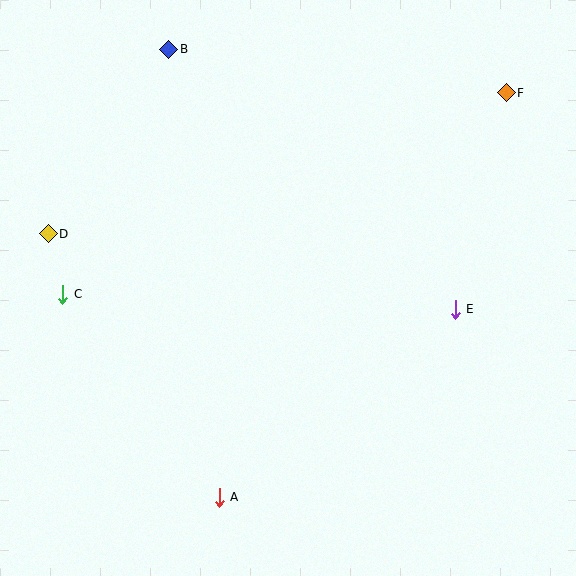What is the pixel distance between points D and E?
The distance between D and E is 414 pixels.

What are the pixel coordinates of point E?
Point E is at (455, 309).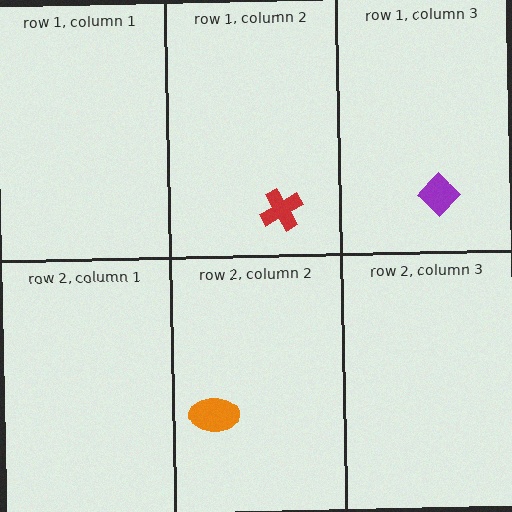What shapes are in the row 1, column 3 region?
The purple diamond.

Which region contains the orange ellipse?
The row 2, column 2 region.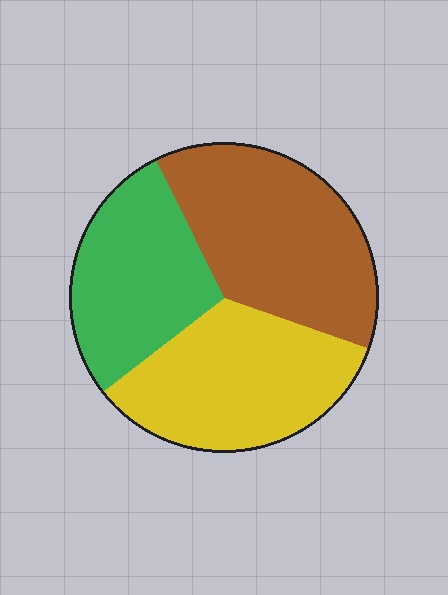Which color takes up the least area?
Green, at roughly 30%.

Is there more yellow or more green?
Yellow.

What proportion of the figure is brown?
Brown covers 38% of the figure.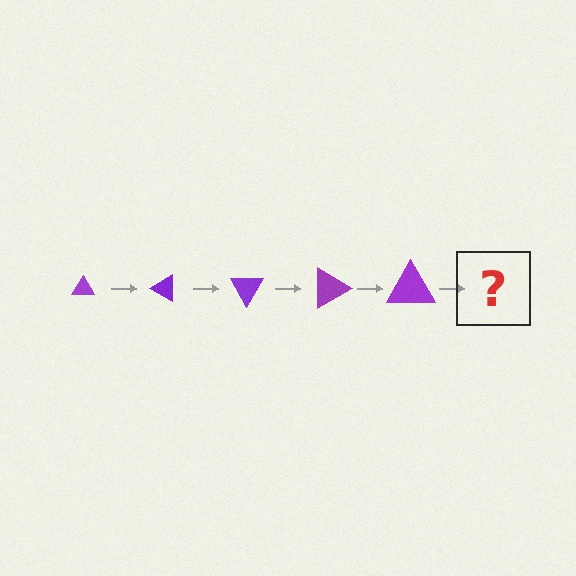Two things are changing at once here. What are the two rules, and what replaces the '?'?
The two rules are that the triangle grows larger each step and it rotates 30 degrees each step. The '?' should be a triangle, larger than the previous one and rotated 150 degrees from the start.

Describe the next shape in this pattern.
It should be a triangle, larger than the previous one and rotated 150 degrees from the start.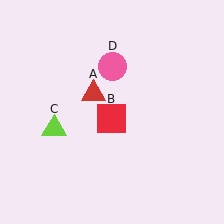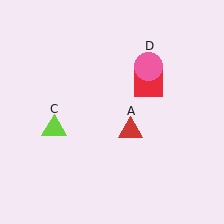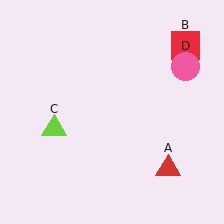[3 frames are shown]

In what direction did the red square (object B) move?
The red square (object B) moved up and to the right.